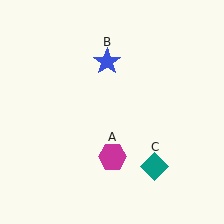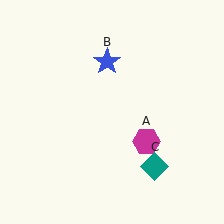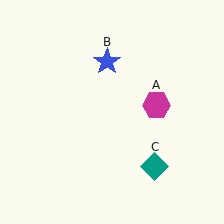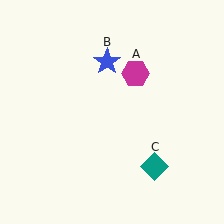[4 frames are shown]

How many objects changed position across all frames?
1 object changed position: magenta hexagon (object A).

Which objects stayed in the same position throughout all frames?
Blue star (object B) and teal diamond (object C) remained stationary.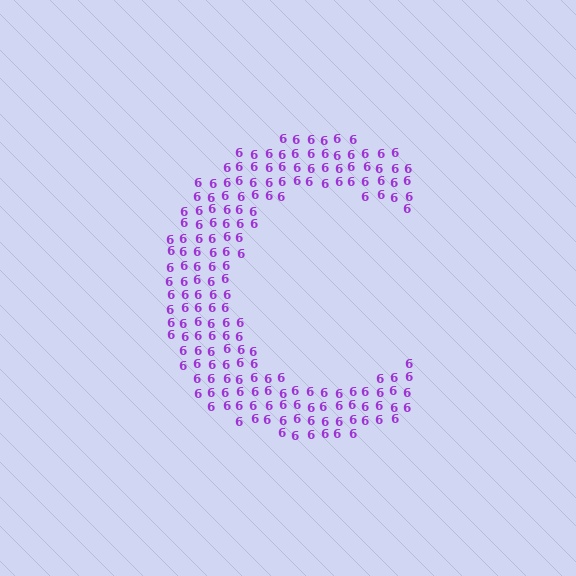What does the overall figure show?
The overall figure shows the letter C.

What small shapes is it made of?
It is made of small digit 6's.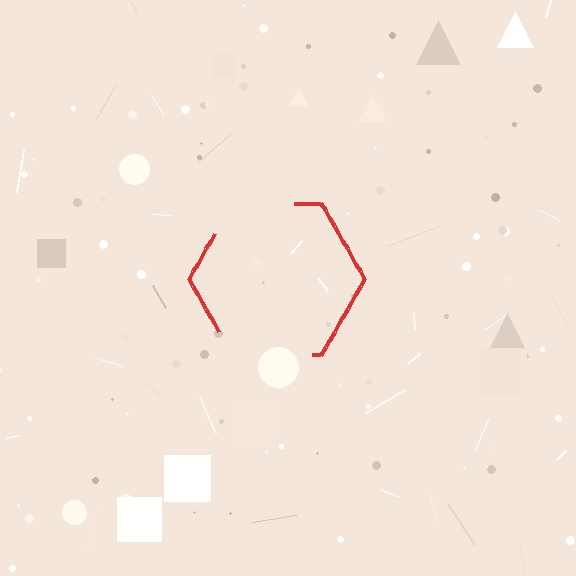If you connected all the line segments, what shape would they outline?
They would outline a hexagon.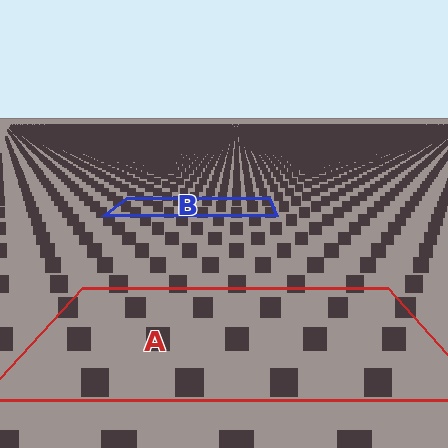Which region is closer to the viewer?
Region A is closer. The texture elements there are larger and more spread out.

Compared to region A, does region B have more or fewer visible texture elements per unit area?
Region B has more texture elements per unit area — they are packed more densely because it is farther away.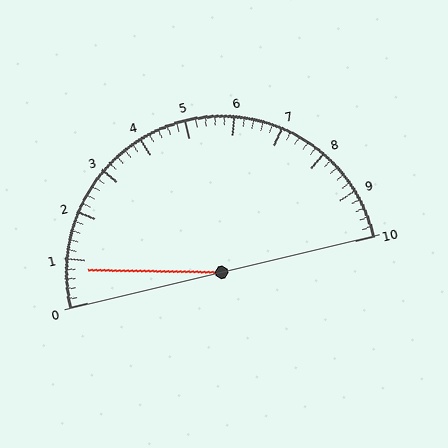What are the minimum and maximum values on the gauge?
The gauge ranges from 0 to 10.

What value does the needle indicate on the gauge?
The needle indicates approximately 0.8.